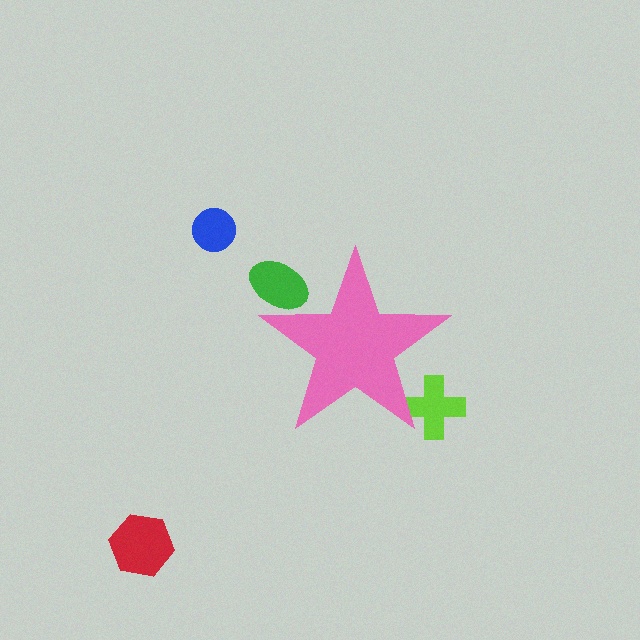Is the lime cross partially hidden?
Yes, the lime cross is partially hidden behind the pink star.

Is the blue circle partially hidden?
No, the blue circle is fully visible.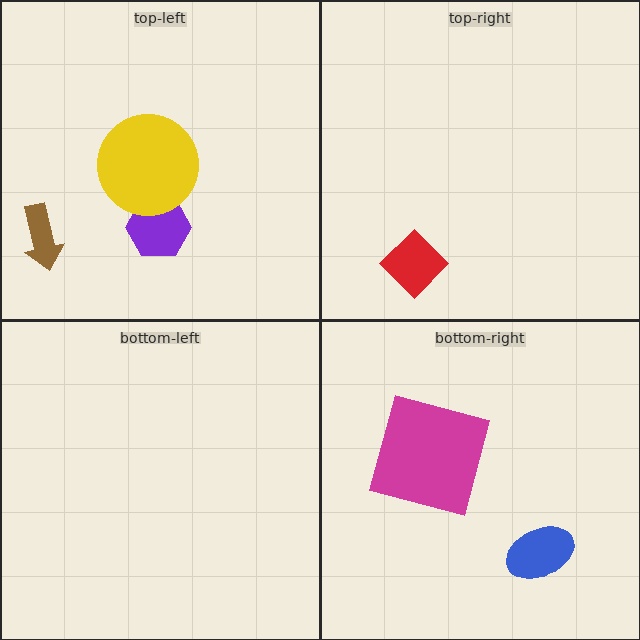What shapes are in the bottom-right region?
The magenta square, the blue ellipse.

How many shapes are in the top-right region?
1.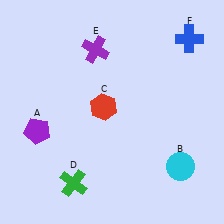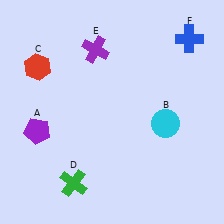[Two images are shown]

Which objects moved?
The objects that moved are: the cyan circle (B), the red hexagon (C).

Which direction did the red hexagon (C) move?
The red hexagon (C) moved left.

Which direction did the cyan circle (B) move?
The cyan circle (B) moved up.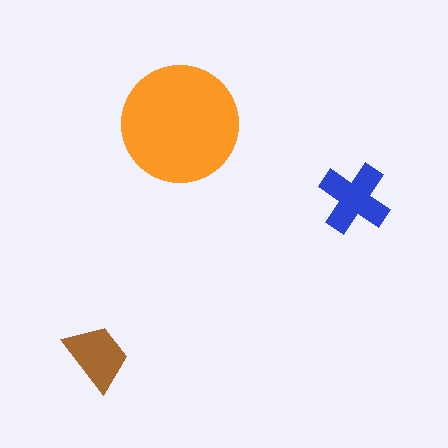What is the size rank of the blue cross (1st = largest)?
2nd.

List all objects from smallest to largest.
The brown trapezoid, the blue cross, the orange circle.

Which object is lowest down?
The brown trapezoid is bottommost.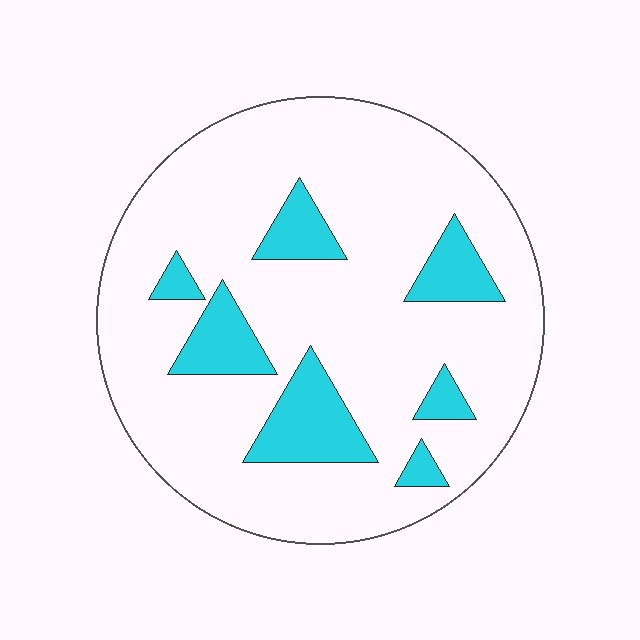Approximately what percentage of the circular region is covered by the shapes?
Approximately 15%.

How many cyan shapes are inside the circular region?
7.